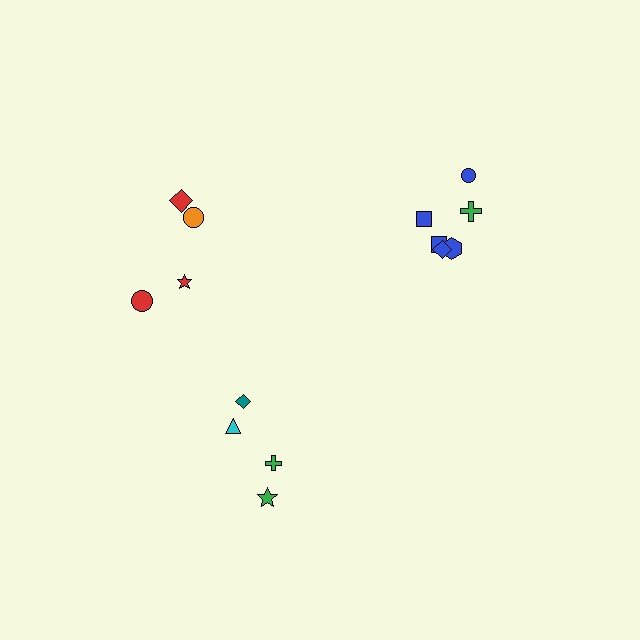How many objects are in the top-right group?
There are 6 objects.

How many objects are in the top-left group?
There are 4 objects.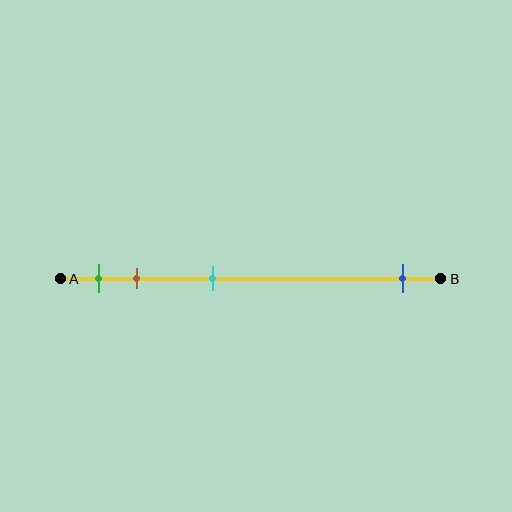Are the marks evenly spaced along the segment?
No, the marks are not evenly spaced.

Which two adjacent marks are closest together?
The green and brown marks are the closest adjacent pair.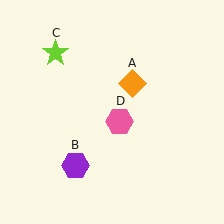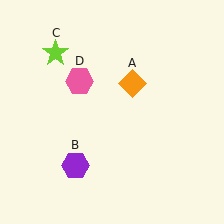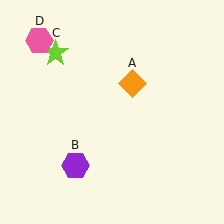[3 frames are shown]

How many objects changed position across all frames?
1 object changed position: pink hexagon (object D).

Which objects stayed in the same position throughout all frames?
Orange diamond (object A) and purple hexagon (object B) and lime star (object C) remained stationary.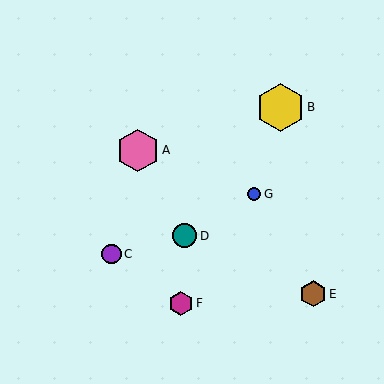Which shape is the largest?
The yellow hexagon (labeled B) is the largest.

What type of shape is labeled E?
Shape E is a brown hexagon.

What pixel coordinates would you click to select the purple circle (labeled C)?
Click at (112, 254) to select the purple circle C.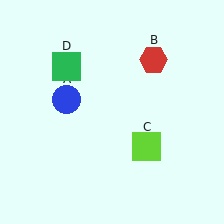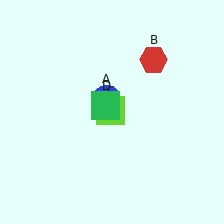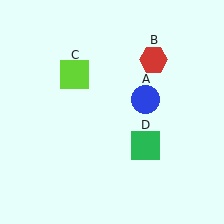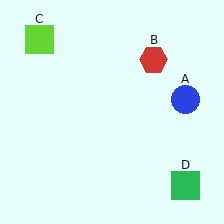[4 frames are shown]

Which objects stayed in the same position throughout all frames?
Red hexagon (object B) remained stationary.